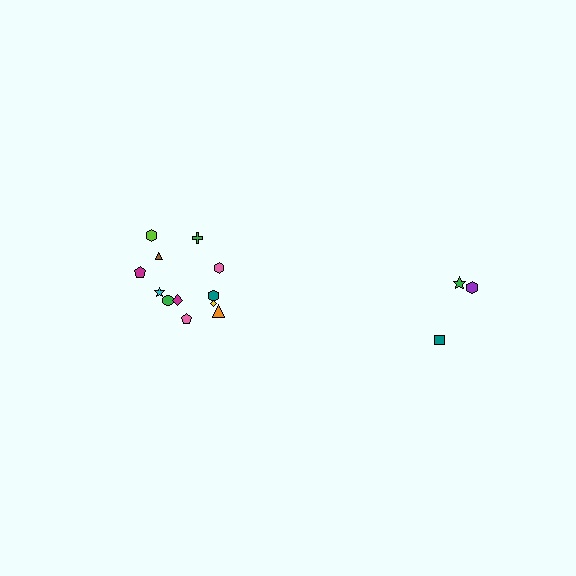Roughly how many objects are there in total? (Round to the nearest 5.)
Roughly 15 objects in total.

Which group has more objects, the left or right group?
The left group.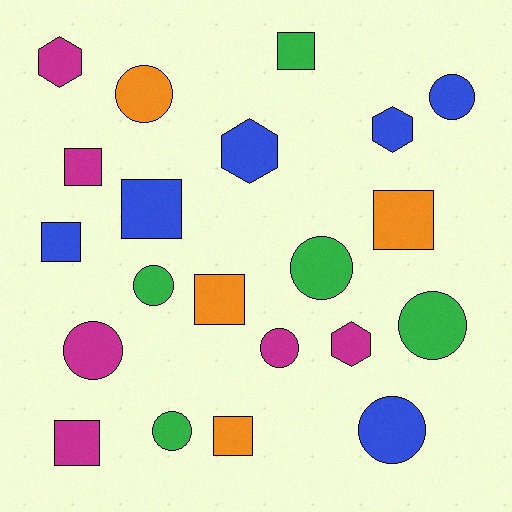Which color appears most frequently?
Blue, with 6 objects.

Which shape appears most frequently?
Circle, with 9 objects.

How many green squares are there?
There is 1 green square.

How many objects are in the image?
There are 21 objects.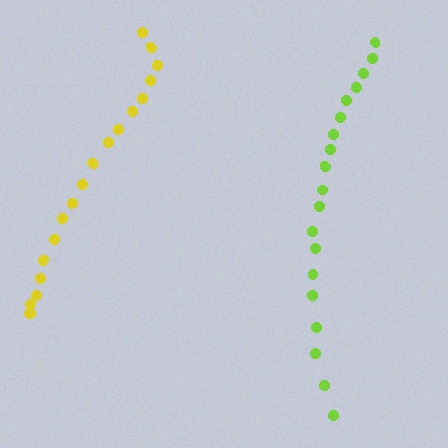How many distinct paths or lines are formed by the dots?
There are 2 distinct paths.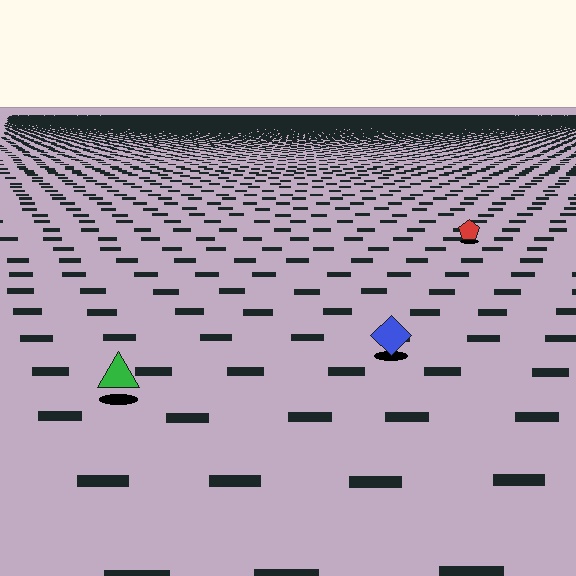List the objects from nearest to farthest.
From nearest to farthest: the green triangle, the blue diamond, the red pentagon.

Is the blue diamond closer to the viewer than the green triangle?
No. The green triangle is closer — you can tell from the texture gradient: the ground texture is coarser near it.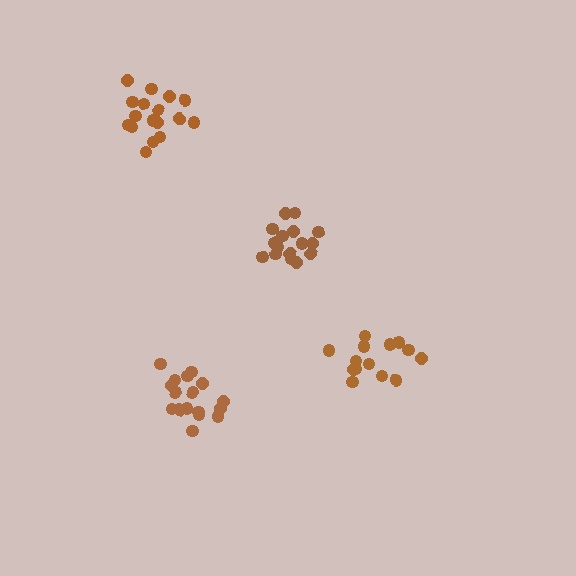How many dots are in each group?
Group 1: 14 dots, Group 2: 17 dots, Group 3: 17 dots, Group 4: 17 dots (65 total).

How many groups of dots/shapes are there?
There are 4 groups.